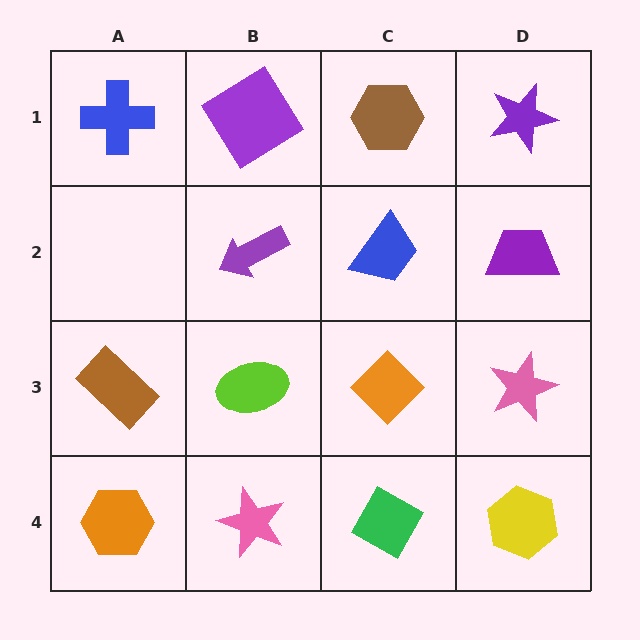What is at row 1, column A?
A blue cross.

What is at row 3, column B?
A lime ellipse.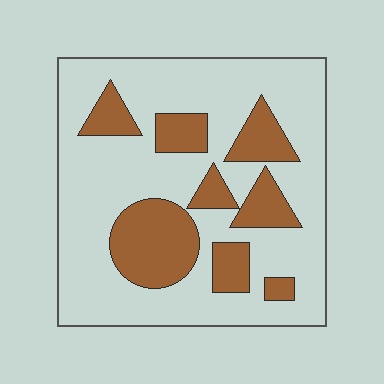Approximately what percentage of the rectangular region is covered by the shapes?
Approximately 25%.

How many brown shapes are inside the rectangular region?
8.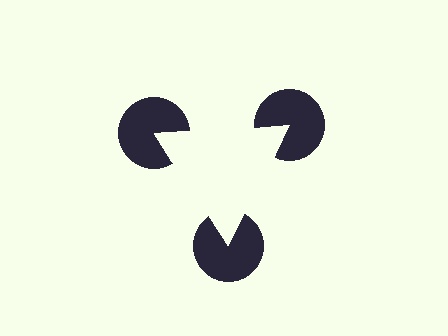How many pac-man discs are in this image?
There are 3 — one at each vertex of the illusory triangle.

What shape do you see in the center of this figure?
An illusory triangle — its edges are inferred from the aligned wedge cuts in the pac-man discs, not physically drawn.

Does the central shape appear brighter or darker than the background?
It typically appears slightly brighter than the background, even though no actual brightness change is drawn.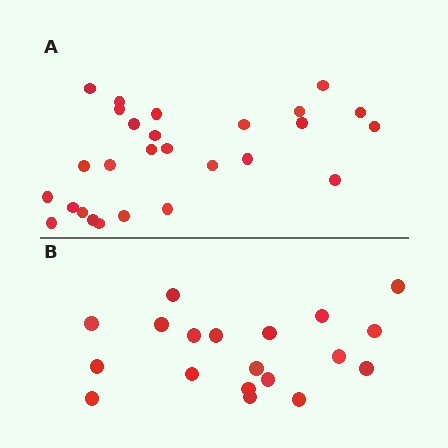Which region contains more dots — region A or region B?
Region A (the top region) has more dots.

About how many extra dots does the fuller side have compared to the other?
Region A has roughly 8 or so more dots than region B.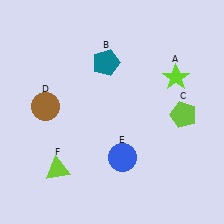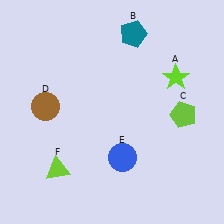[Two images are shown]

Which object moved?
The teal pentagon (B) moved up.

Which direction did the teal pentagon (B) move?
The teal pentagon (B) moved up.